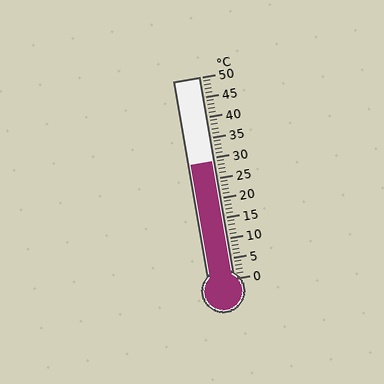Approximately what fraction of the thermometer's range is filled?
The thermometer is filled to approximately 60% of its range.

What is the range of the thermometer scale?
The thermometer scale ranges from 0°C to 50°C.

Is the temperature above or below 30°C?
The temperature is below 30°C.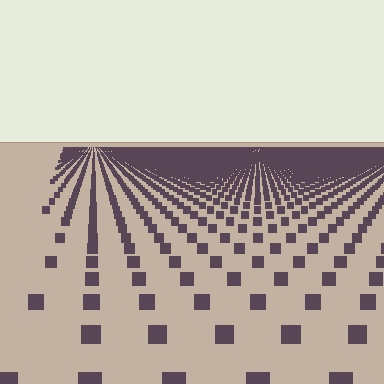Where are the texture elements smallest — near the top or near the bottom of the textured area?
Near the top.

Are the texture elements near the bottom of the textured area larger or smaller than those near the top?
Larger. Near the bottom, elements are closer to the viewer and appear at a bigger on-screen size.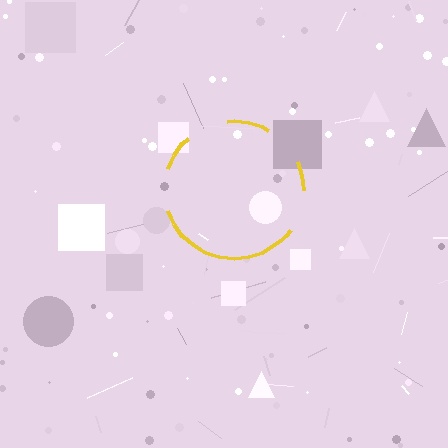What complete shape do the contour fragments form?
The contour fragments form a circle.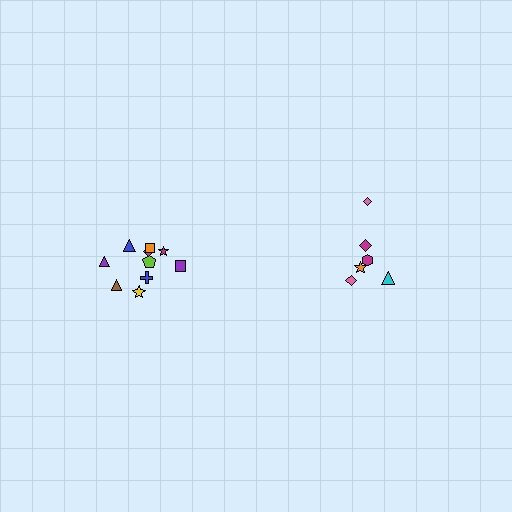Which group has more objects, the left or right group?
The left group.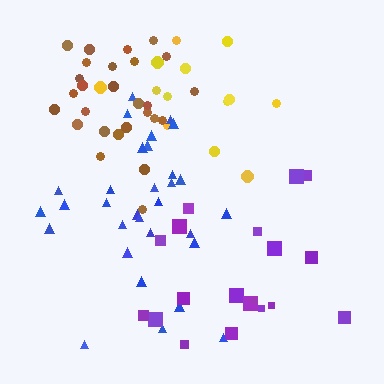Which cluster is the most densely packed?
Brown.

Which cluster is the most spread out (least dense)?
Purple.